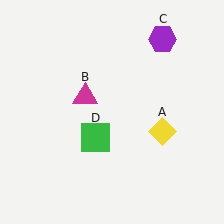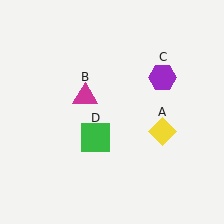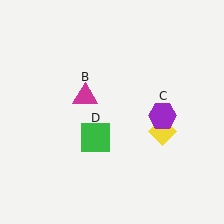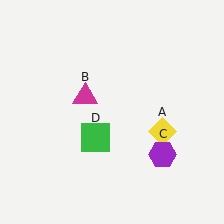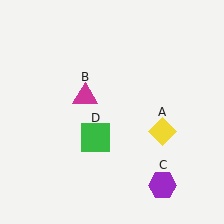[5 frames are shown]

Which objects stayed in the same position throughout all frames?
Yellow diamond (object A) and magenta triangle (object B) and green square (object D) remained stationary.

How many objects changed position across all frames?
1 object changed position: purple hexagon (object C).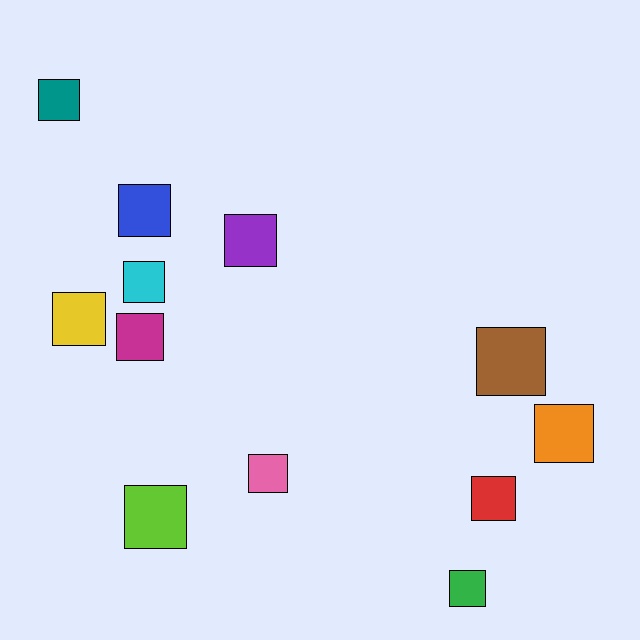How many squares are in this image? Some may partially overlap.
There are 12 squares.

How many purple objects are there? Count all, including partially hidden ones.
There is 1 purple object.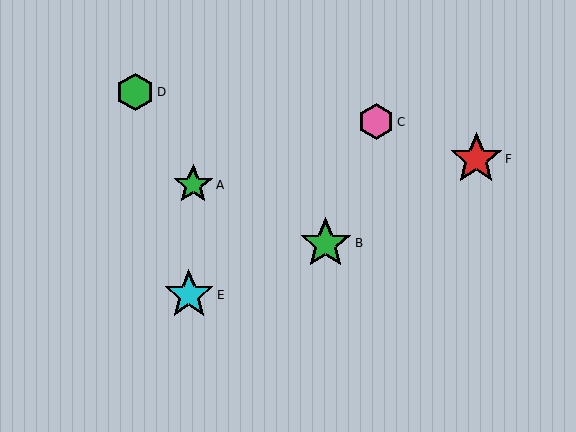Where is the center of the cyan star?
The center of the cyan star is at (189, 295).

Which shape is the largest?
The red star (labeled F) is the largest.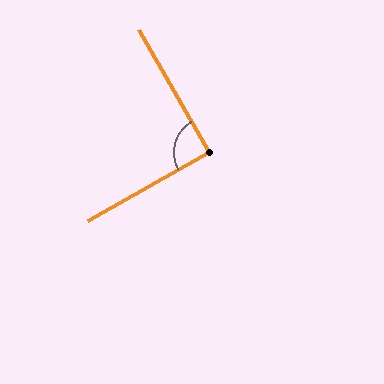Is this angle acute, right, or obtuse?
It is approximately a right angle.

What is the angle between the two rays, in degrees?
Approximately 89 degrees.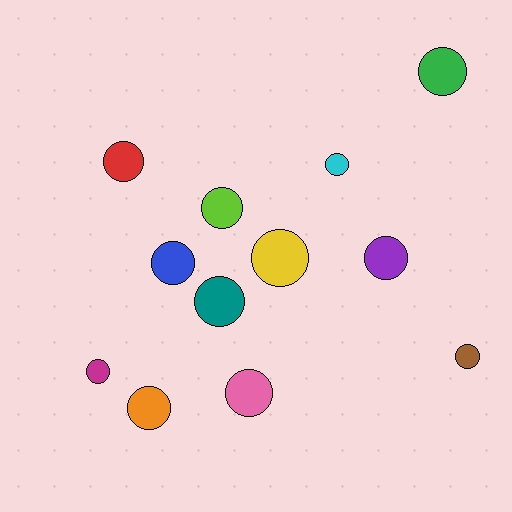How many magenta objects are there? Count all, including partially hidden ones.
There is 1 magenta object.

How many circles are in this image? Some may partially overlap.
There are 12 circles.